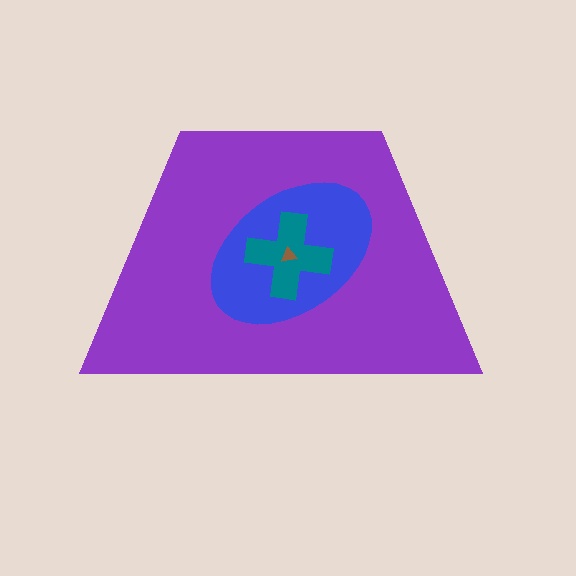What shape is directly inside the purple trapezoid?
The blue ellipse.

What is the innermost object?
The brown triangle.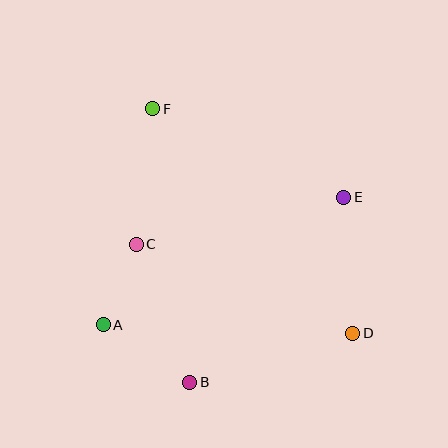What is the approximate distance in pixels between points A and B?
The distance between A and B is approximately 104 pixels.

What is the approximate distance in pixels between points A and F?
The distance between A and F is approximately 222 pixels.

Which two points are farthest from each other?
Points D and F are farthest from each other.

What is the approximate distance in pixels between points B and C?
The distance between B and C is approximately 148 pixels.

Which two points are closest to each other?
Points A and C are closest to each other.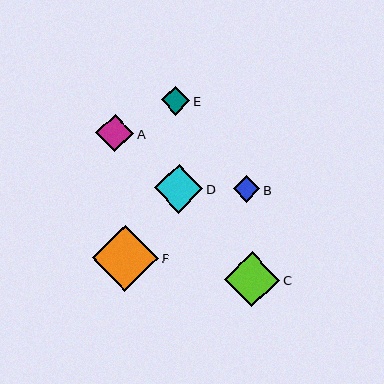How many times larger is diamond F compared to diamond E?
Diamond F is approximately 2.3 times the size of diamond E.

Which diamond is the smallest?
Diamond B is the smallest with a size of approximately 27 pixels.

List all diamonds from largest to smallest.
From largest to smallest: F, C, D, A, E, B.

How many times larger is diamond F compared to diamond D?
Diamond F is approximately 1.4 times the size of diamond D.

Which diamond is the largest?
Diamond F is the largest with a size of approximately 66 pixels.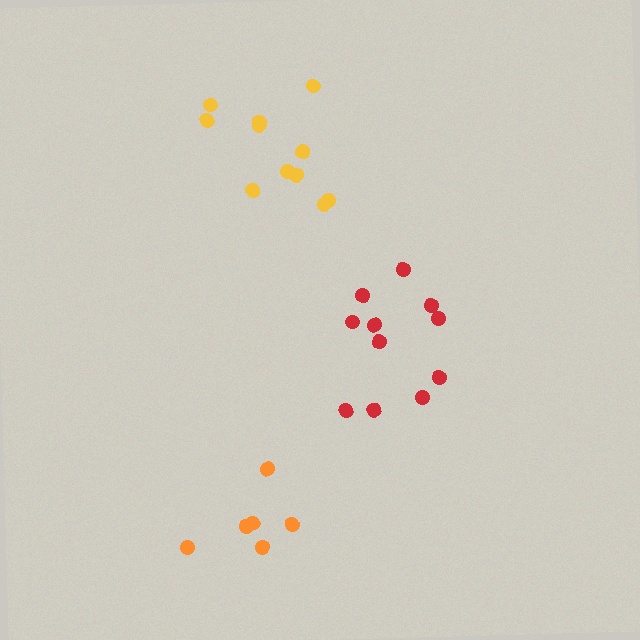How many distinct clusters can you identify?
There are 3 distinct clusters.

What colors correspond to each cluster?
The clusters are colored: yellow, red, orange.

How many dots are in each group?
Group 1: 11 dots, Group 2: 11 dots, Group 3: 6 dots (28 total).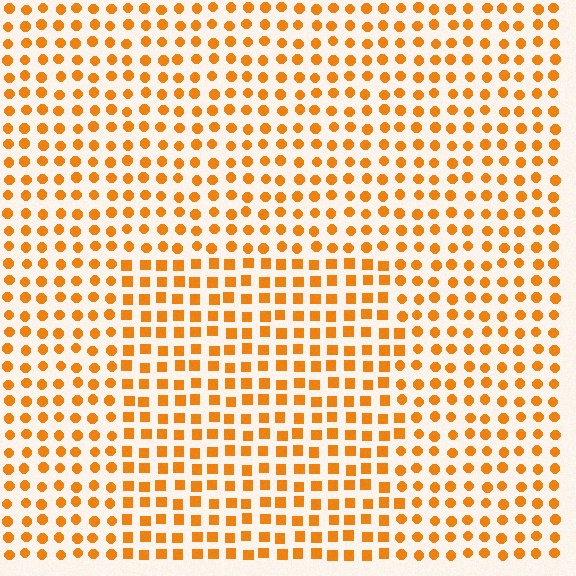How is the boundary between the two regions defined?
The boundary is defined by a change in element shape: squares inside vs. circles outside. All elements share the same color and spacing.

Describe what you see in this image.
The image is filled with small orange elements arranged in a uniform grid. A rectangle-shaped region contains squares, while the surrounding area contains circles. The boundary is defined purely by the change in element shape.